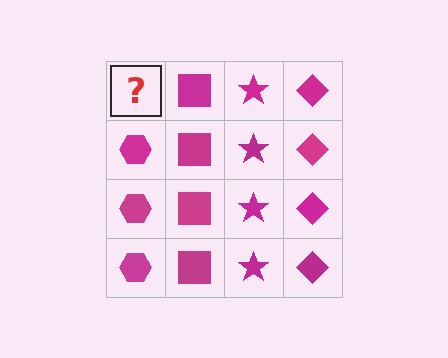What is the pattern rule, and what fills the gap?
The rule is that each column has a consistent shape. The gap should be filled with a magenta hexagon.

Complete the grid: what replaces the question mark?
The question mark should be replaced with a magenta hexagon.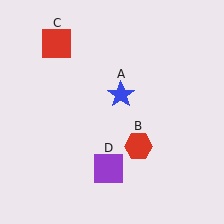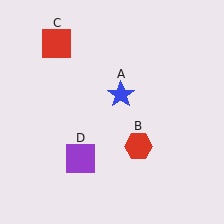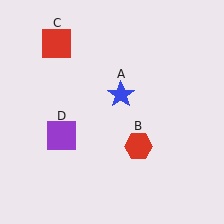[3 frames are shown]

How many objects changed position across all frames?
1 object changed position: purple square (object D).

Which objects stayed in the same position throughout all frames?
Blue star (object A) and red hexagon (object B) and red square (object C) remained stationary.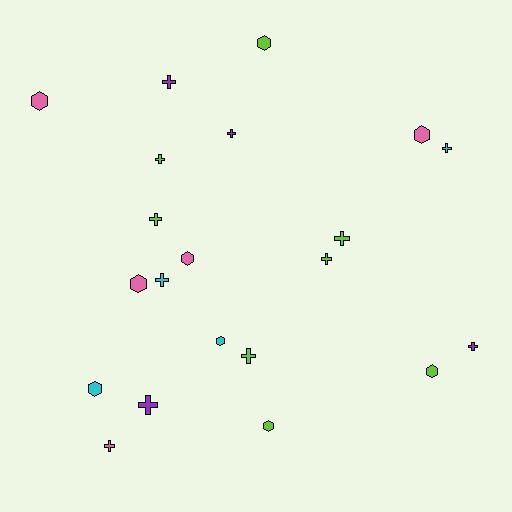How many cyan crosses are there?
There are 2 cyan crosses.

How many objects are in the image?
There are 21 objects.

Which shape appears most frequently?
Cross, with 12 objects.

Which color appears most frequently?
Lime, with 8 objects.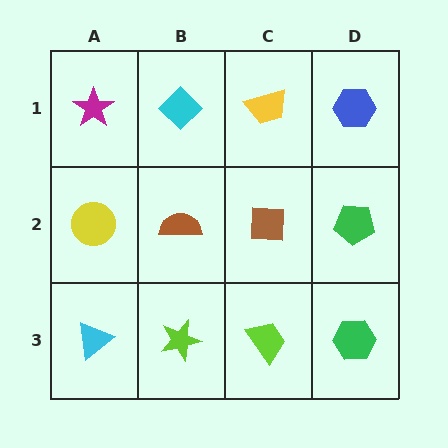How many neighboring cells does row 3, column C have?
3.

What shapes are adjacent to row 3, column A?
A yellow circle (row 2, column A), a lime star (row 3, column B).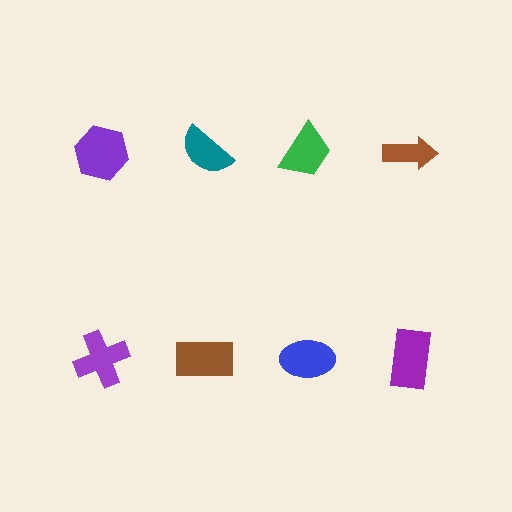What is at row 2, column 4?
A purple rectangle.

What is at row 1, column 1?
A purple hexagon.